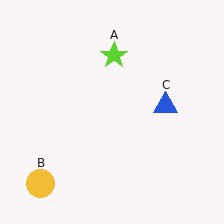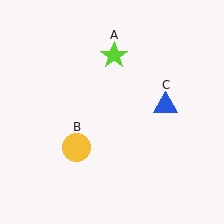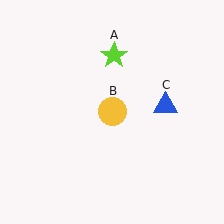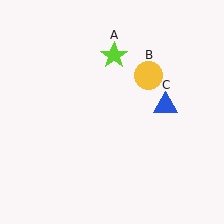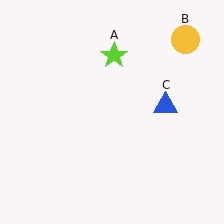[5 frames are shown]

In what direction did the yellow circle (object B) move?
The yellow circle (object B) moved up and to the right.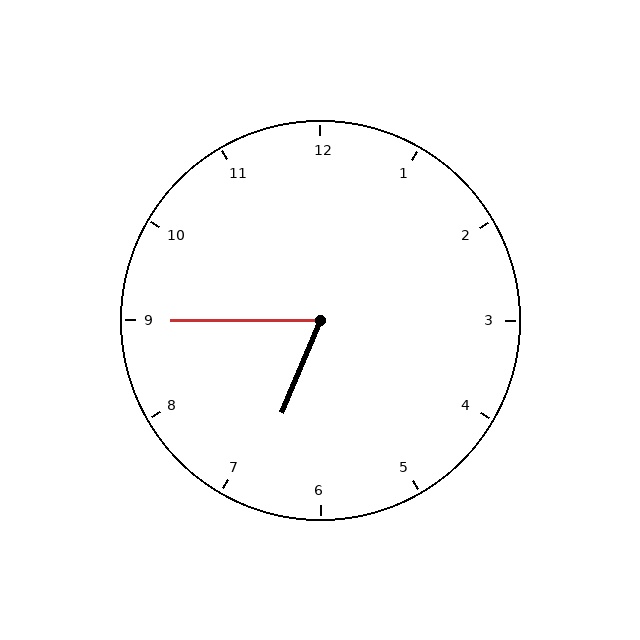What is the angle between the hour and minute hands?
Approximately 68 degrees.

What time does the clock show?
6:45.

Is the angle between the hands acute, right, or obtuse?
It is acute.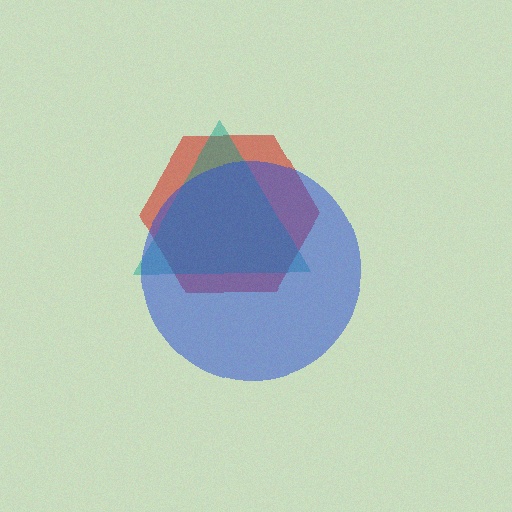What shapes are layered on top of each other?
The layered shapes are: a red hexagon, a teal triangle, a blue circle.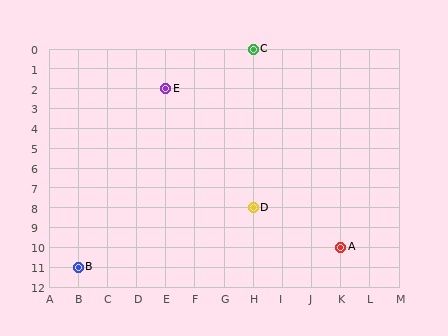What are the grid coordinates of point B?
Point B is at grid coordinates (B, 11).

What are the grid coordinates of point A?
Point A is at grid coordinates (K, 10).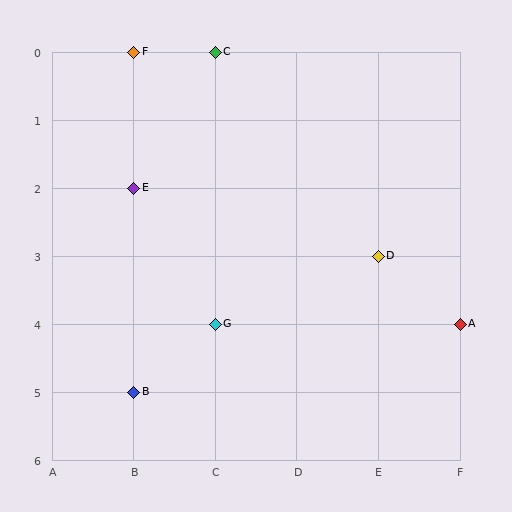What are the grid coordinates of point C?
Point C is at grid coordinates (C, 0).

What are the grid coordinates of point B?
Point B is at grid coordinates (B, 5).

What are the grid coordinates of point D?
Point D is at grid coordinates (E, 3).